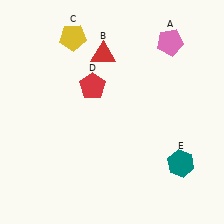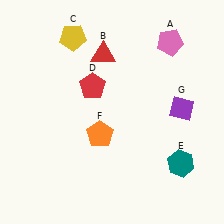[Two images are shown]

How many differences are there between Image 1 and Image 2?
There are 2 differences between the two images.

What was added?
An orange pentagon (F), a purple diamond (G) were added in Image 2.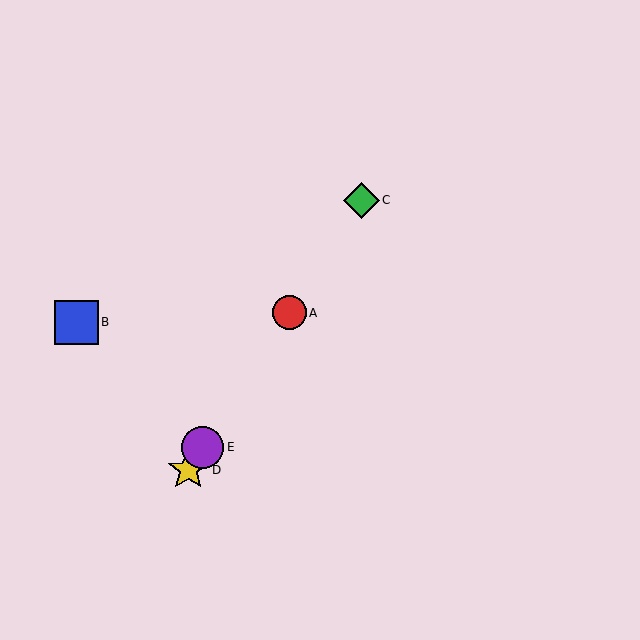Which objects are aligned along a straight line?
Objects A, C, D, E are aligned along a straight line.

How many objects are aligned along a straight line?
4 objects (A, C, D, E) are aligned along a straight line.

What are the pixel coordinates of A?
Object A is at (290, 313).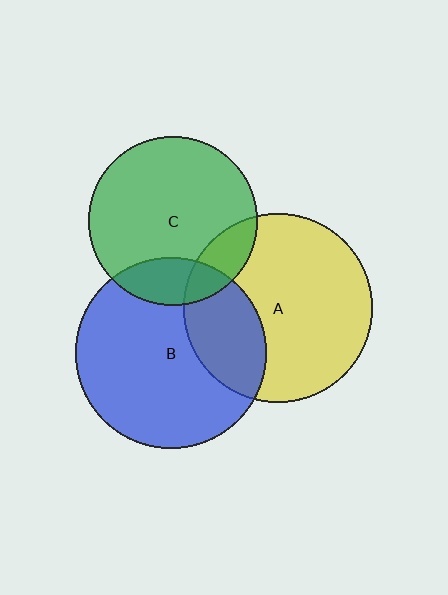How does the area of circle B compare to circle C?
Approximately 1.3 times.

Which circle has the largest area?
Circle B (blue).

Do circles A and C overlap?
Yes.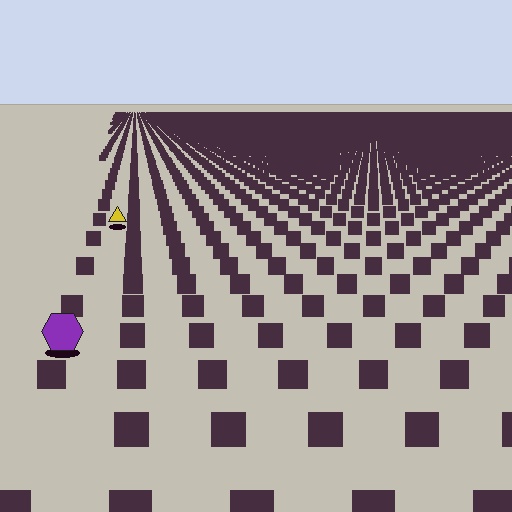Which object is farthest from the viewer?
The yellow triangle is farthest from the viewer. It appears smaller and the ground texture around it is denser.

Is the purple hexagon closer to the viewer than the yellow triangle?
Yes. The purple hexagon is closer — you can tell from the texture gradient: the ground texture is coarser near it.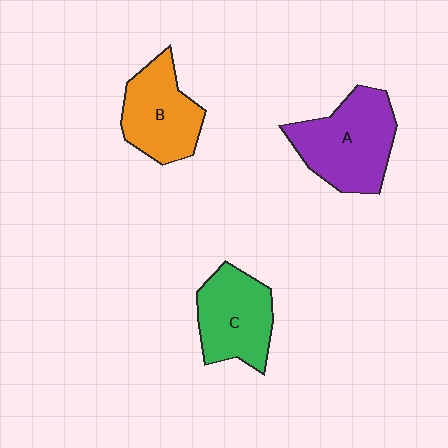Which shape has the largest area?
Shape A (purple).